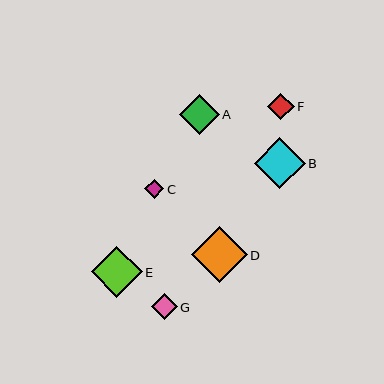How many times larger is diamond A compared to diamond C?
Diamond A is approximately 2.1 times the size of diamond C.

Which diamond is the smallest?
Diamond C is the smallest with a size of approximately 19 pixels.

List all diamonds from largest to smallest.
From largest to smallest: D, B, E, A, F, G, C.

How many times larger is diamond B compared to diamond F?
Diamond B is approximately 1.9 times the size of diamond F.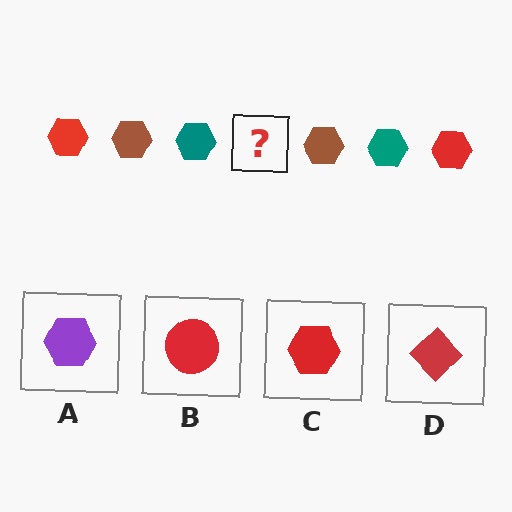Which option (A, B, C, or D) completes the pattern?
C.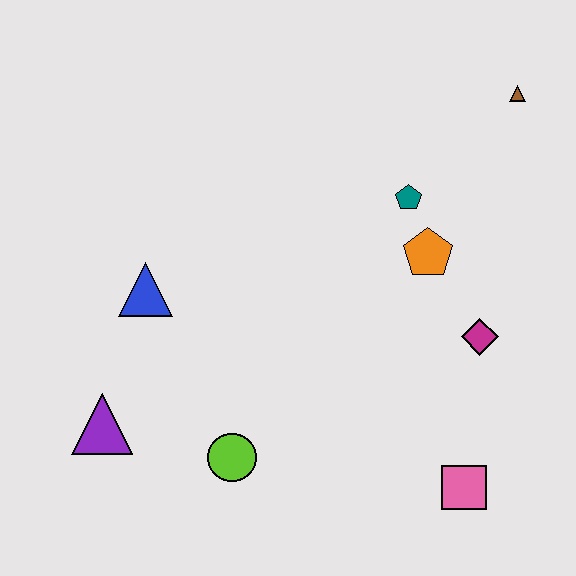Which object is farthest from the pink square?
The brown triangle is farthest from the pink square.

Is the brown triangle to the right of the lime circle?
Yes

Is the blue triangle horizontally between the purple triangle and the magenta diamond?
Yes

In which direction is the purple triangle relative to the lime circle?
The purple triangle is to the left of the lime circle.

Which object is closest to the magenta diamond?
The orange pentagon is closest to the magenta diamond.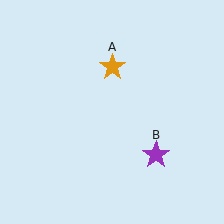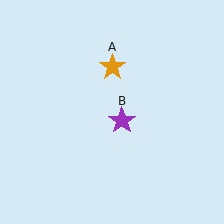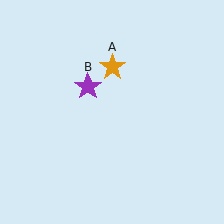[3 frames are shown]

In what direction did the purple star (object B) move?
The purple star (object B) moved up and to the left.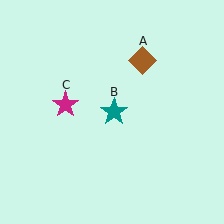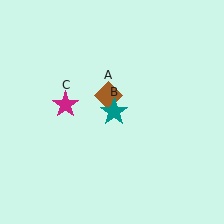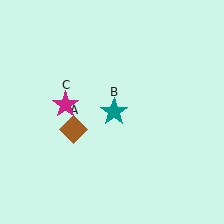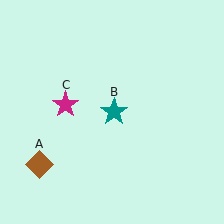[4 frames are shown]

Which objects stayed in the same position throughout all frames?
Teal star (object B) and magenta star (object C) remained stationary.